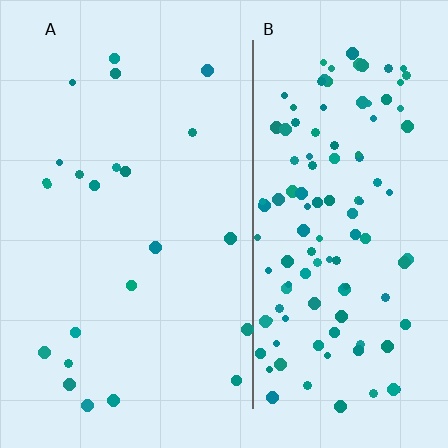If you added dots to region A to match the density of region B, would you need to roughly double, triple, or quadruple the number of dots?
Approximately quadruple.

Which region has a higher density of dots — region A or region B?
B (the right).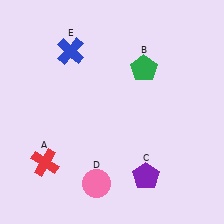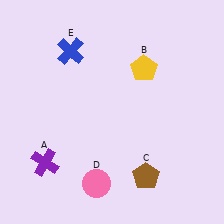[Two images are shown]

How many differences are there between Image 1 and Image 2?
There are 3 differences between the two images.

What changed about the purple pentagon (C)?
In Image 1, C is purple. In Image 2, it changed to brown.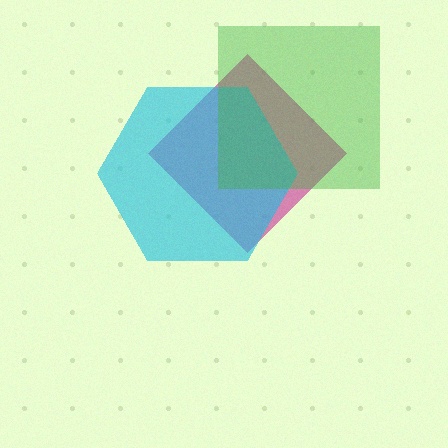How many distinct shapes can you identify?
There are 3 distinct shapes: a magenta diamond, a cyan hexagon, a green square.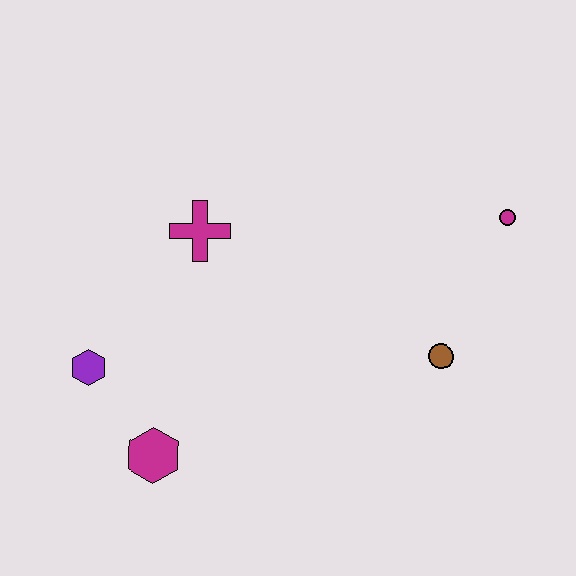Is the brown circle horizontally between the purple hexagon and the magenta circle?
Yes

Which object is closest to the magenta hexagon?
The purple hexagon is closest to the magenta hexagon.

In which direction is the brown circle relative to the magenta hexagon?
The brown circle is to the right of the magenta hexagon.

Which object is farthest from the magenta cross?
The magenta circle is farthest from the magenta cross.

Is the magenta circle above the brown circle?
Yes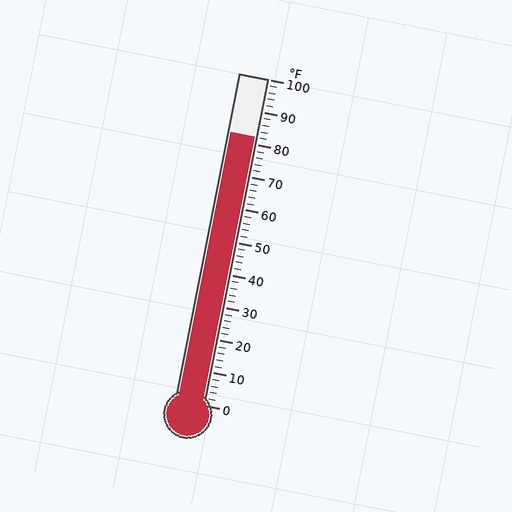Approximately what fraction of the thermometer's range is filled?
The thermometer is filled to approximately 80% of its range.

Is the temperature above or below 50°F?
The temperature is above 50°F.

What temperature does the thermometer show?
The thermometer shows approximately 82°F.